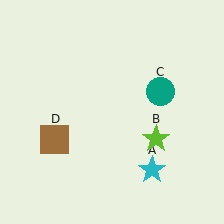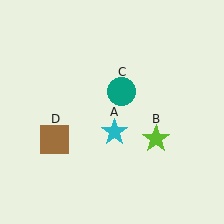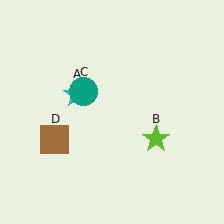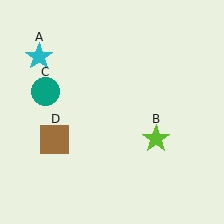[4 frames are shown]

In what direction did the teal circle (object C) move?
The teal circle (object C) moved left.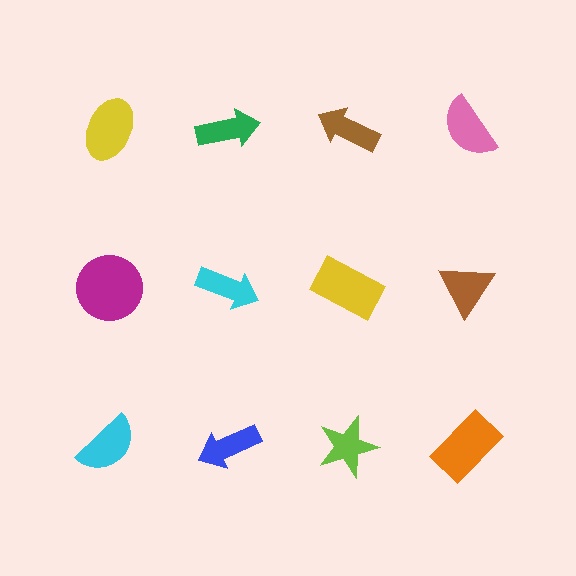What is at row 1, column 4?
A pink semicircle.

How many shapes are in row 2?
4 shapes.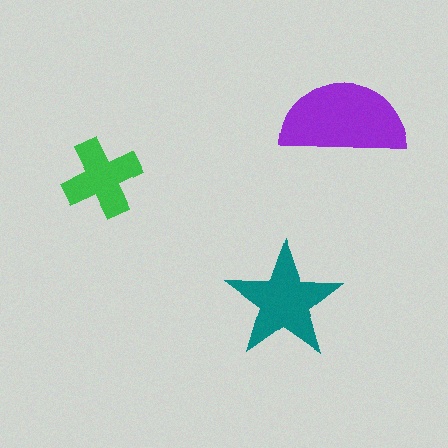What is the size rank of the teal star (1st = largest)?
2nd.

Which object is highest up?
The purple semicircle is topmost.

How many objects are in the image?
There are 3 objects in the image.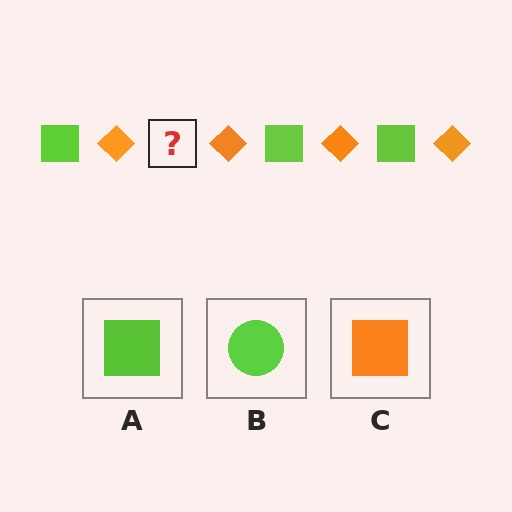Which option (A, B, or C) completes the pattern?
A.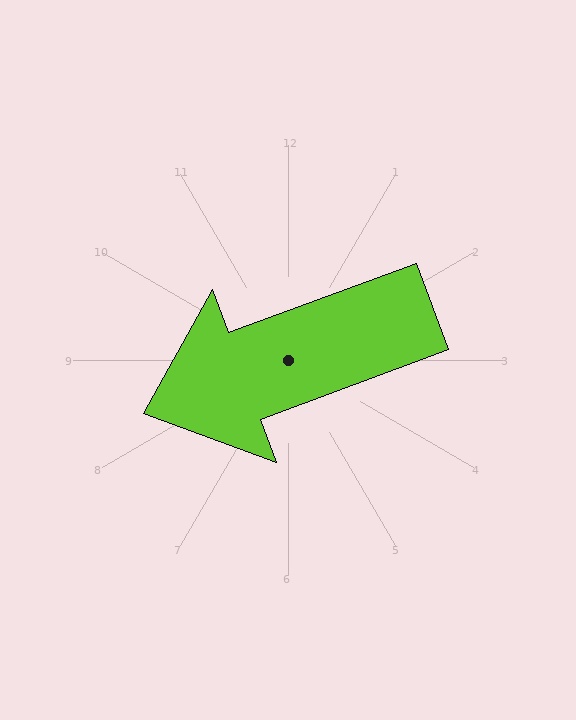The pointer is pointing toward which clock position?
Roughly 8 o'clock.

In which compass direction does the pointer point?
West.